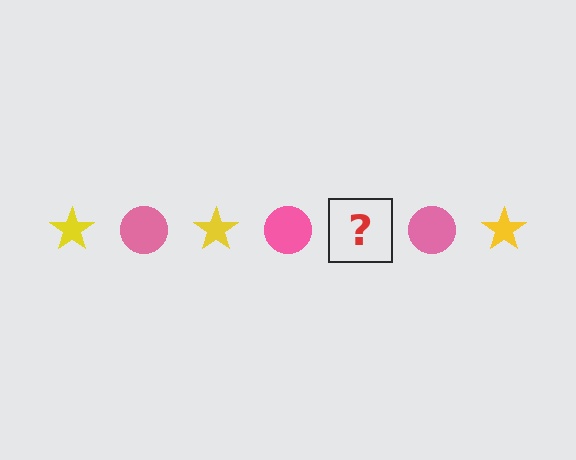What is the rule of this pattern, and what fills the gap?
The rule is that the pattern alternates between yellow star and pink circle. The gap should be filled with a yellow star.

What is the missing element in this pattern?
The missing element is a yellow star.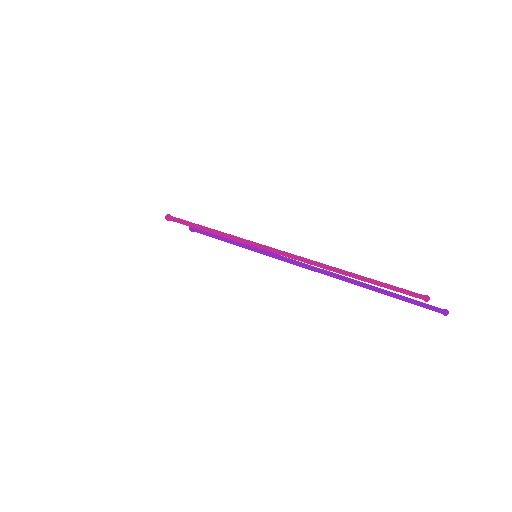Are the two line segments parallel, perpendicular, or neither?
Parallel — their directions differ by only 1.1°.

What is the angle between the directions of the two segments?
Approximately 1 degree.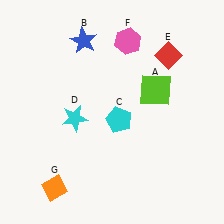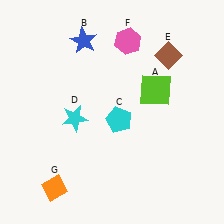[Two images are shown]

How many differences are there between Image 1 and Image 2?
There is 1 difference between the two images.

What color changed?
The diamond (E) changed from red in Image 1 to brown in Image 2.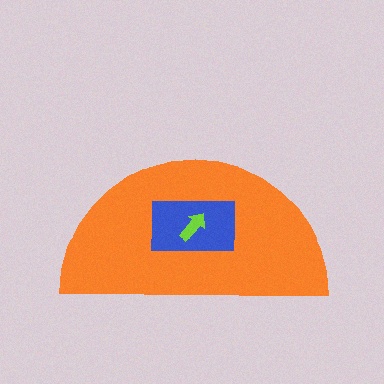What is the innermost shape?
The lime arrow.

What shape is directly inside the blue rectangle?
The lime arrow.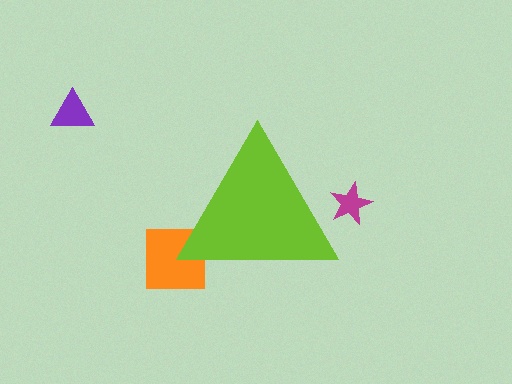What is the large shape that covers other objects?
A lime triangle.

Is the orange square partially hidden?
Yes, the orange square is partially hidden behind the lime triangle.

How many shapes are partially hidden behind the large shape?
2 shapes are partially hidden.